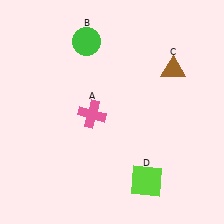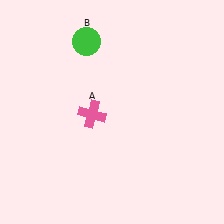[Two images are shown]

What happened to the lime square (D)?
The lime square (D) was removed in Image 2. It was in the bottom-right area of Image 1.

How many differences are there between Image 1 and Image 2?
There are 2 differences between the two images.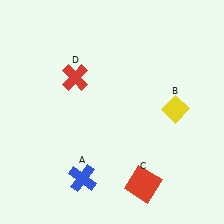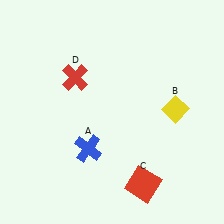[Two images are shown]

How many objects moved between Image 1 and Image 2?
1 object moved between the two images.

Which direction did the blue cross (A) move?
The blue cross (A) moved up.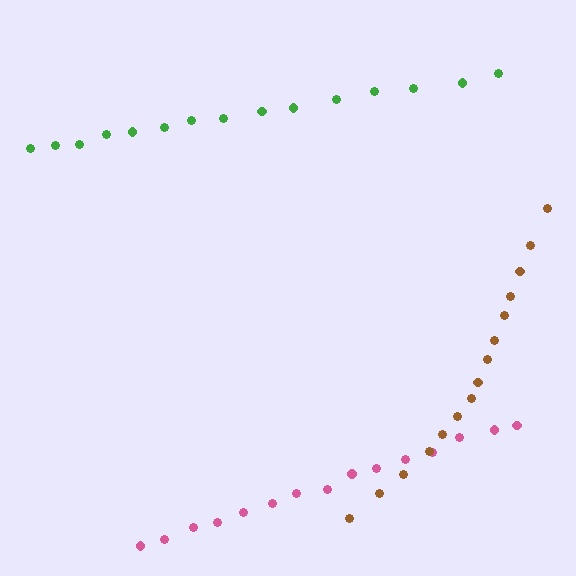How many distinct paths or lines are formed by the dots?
There are 3 distinct paths.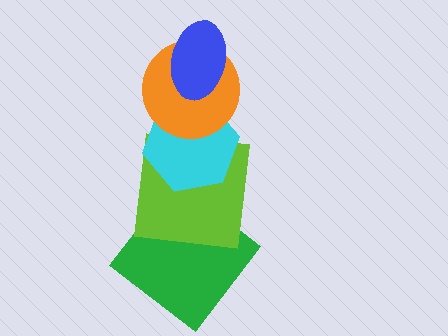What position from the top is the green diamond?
The green diamond is 5th from the top.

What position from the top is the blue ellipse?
The blue ellipse is 1st from the top.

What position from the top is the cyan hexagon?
The cyan hexagon is 3rd from the top.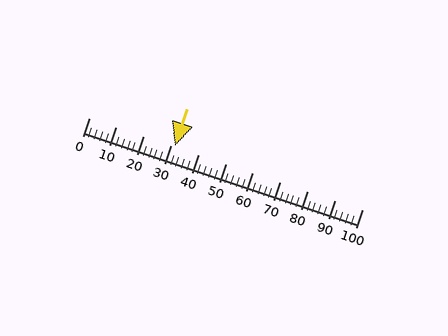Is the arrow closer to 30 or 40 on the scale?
The arrow is closer to 30.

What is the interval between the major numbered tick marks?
The major tick marks are spaced 10 units apart.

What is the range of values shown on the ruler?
The ruler shows values from 0 to 100.